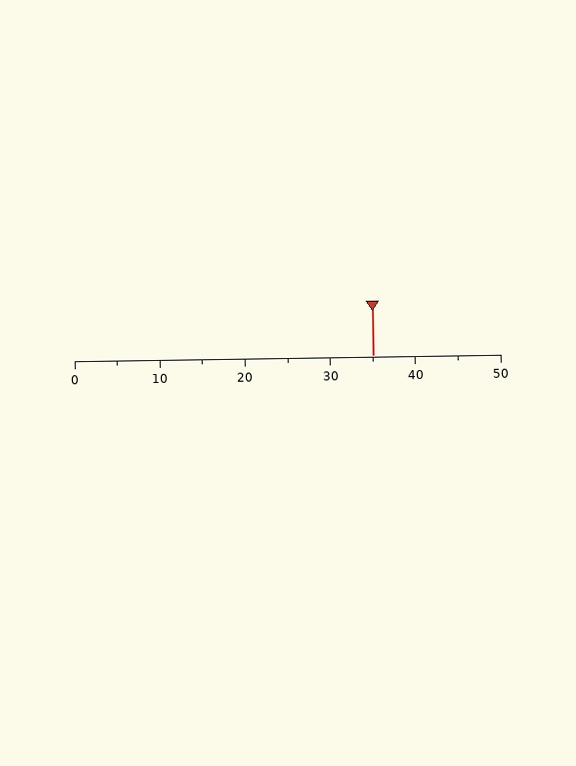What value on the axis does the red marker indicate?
The marker indicates approximately 35.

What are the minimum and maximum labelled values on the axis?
The axis runs from 0 to 50.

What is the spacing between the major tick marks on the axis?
The major ticks are spaced 10 apart.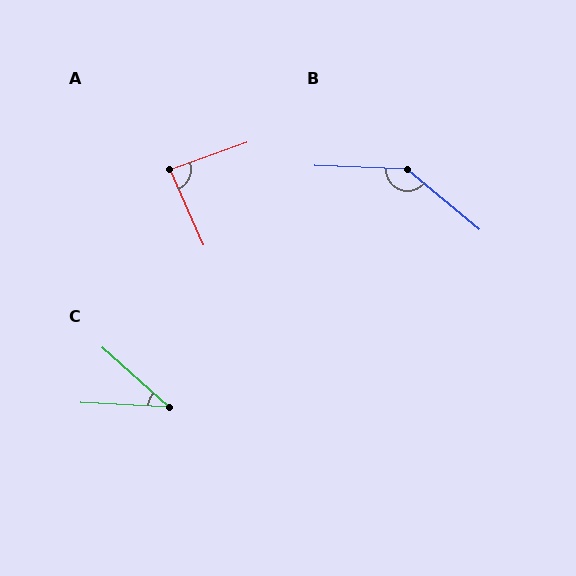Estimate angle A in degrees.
Approximately 85 degrees.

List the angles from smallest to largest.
C (39°), A (85°), B (142°).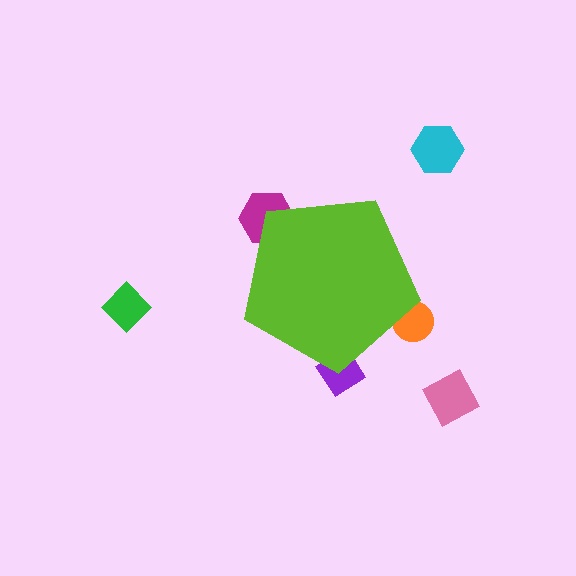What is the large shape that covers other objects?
A lime pentagon.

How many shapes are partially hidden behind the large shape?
3 shapes are partially hidden.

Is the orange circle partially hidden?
Yes, the orange circle is partially hidden behind the lime pentagon.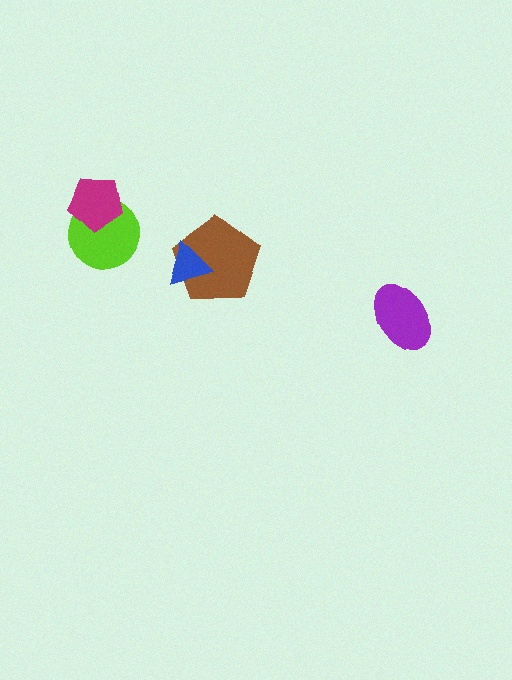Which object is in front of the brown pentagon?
The blue triangle is in front of the brown pentagon.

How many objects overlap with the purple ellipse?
0 objects overlap with the purple ellipse.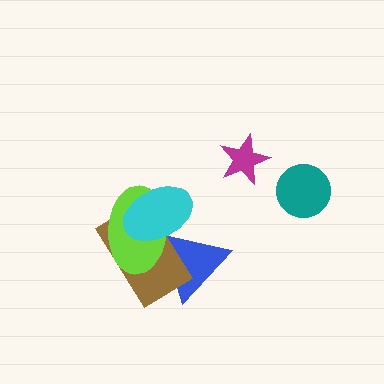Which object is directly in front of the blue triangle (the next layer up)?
The brown rectangle is directly in front of the blue triangle.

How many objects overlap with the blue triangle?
3 objects overlap with the blue triangle.